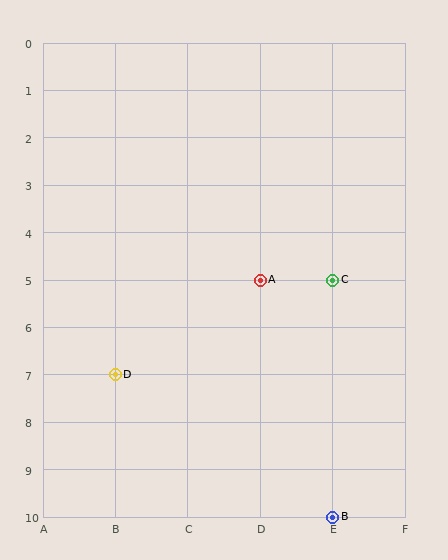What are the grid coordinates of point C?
Point C is at grid coordinates (E, 5).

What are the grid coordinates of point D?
Point D is at grid coordinates (B, 7).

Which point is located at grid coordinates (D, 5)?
Point A is at (D, 5).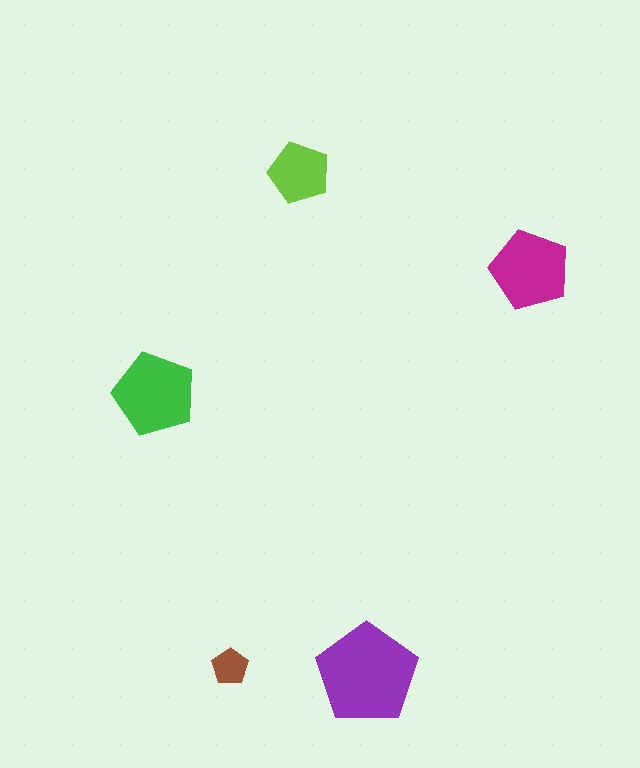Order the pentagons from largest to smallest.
the purple one, the green one, the magenta one, the lime one, the brown one.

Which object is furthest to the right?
The magenta pentagon is rightmost.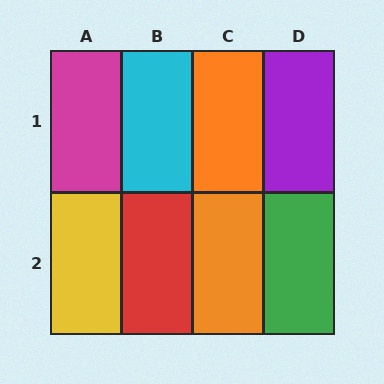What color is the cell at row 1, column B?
Cyan.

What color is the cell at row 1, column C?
Orange.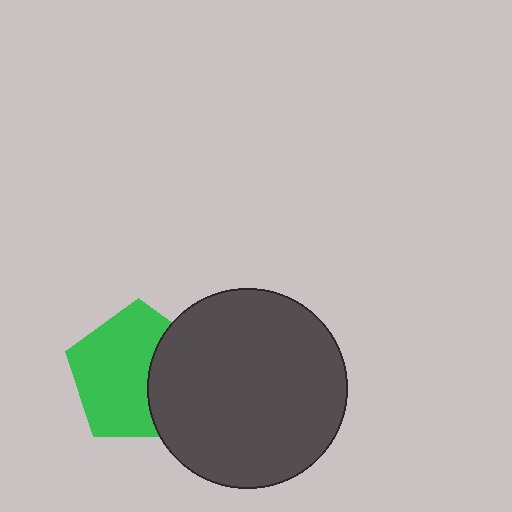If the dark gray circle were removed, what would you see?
You would see the complete green pentagon.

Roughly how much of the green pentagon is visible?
About half of it is visible (roughly 65%).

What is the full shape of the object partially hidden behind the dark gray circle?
The partially hidden object is a green pentagon.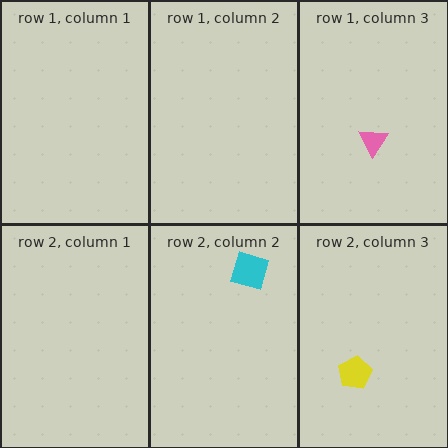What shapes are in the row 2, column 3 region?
The yellow pentagon.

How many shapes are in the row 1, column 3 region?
1.